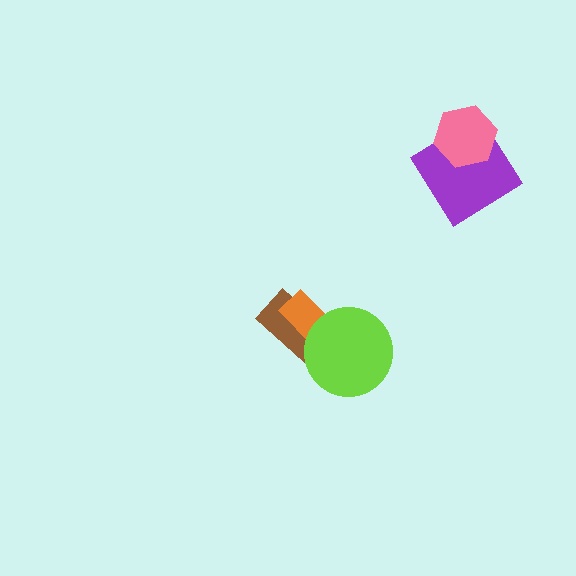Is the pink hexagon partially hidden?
No, no other shape covers it.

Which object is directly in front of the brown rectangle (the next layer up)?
The orange rectangle is directly in front of the brown rectangle.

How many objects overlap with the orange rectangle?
2 objects overlap with the orange rectangle.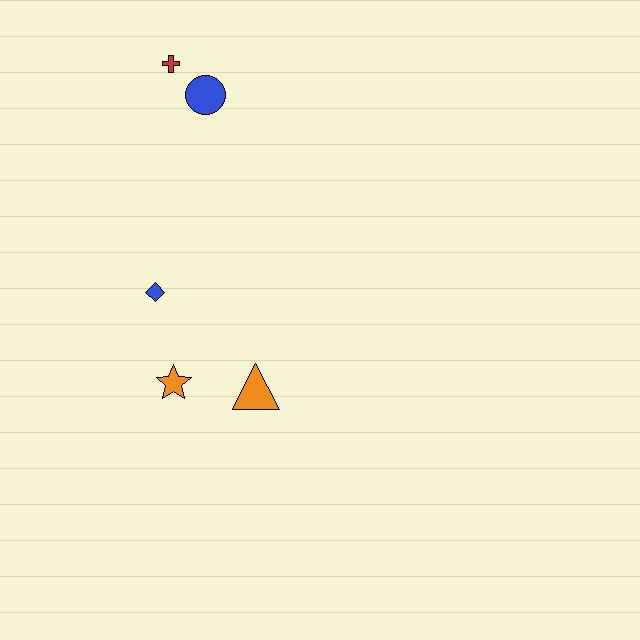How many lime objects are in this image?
There are no lime objects.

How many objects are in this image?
There are 5 objects.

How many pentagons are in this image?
There are no pentagons.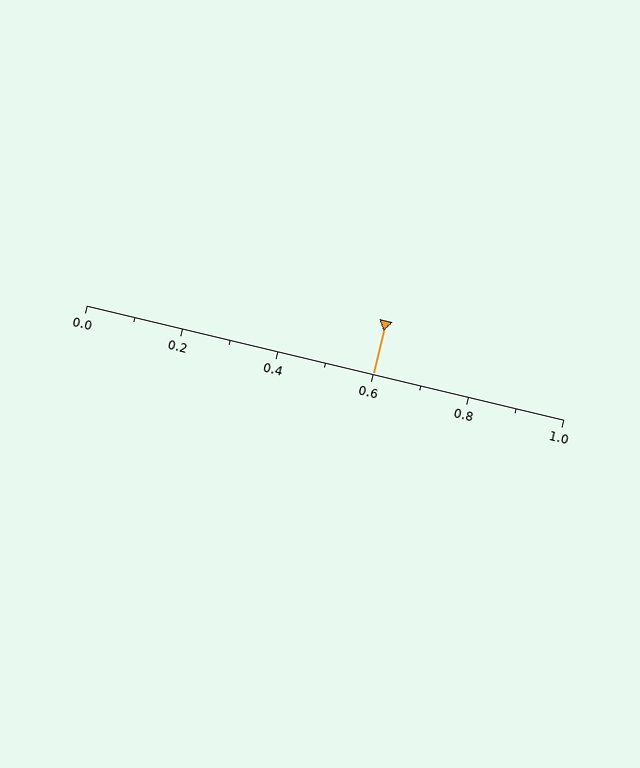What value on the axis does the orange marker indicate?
The marker indicates approximately 0.6.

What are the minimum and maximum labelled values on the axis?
The axis runs from 0.0 to 1.0.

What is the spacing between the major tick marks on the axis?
The major ticks are spaced 0.2 apart.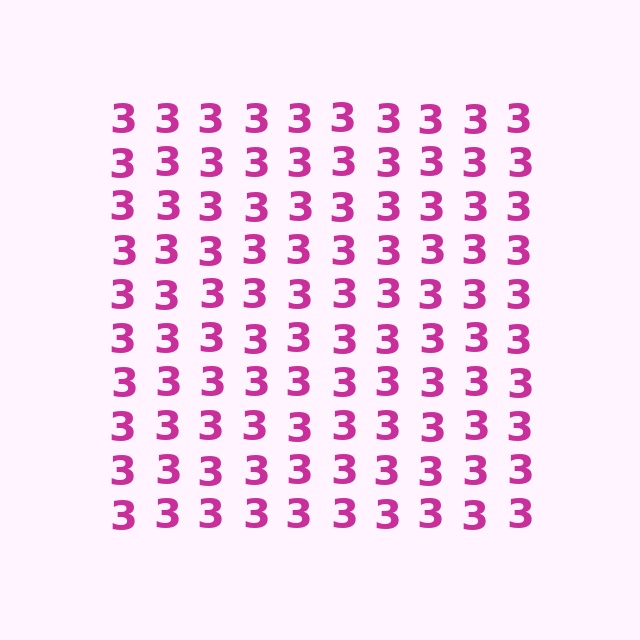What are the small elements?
The small elements are digit 3's.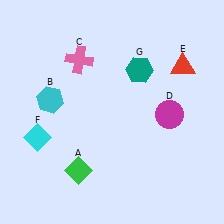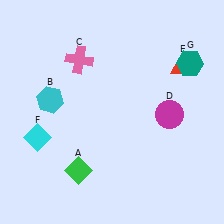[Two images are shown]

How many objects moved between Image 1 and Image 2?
1 object moved between the two images.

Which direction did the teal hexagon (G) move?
The teal hexagon (G) moved right.